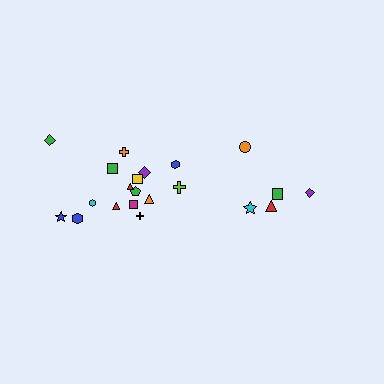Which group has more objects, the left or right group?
The left group.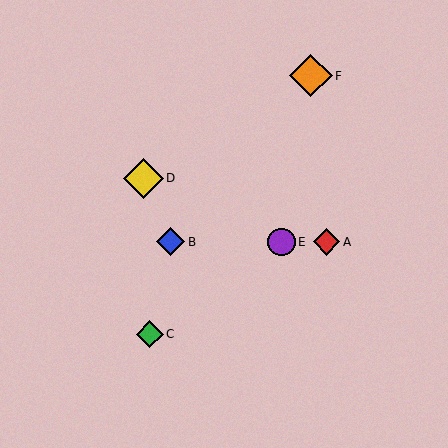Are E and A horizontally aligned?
Yes, both are at y≈242.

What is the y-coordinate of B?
Object B is at y≈242.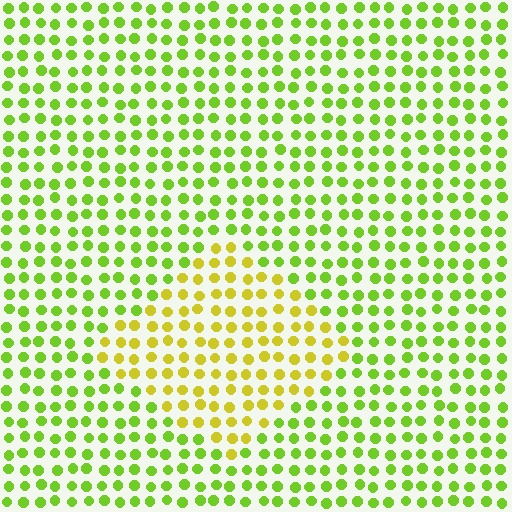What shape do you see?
I see a diamond.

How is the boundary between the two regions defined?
The boundary is defined purely by a slight shift in hue (about 35 degrees). Spacing, size, and orientation are identical on both sides.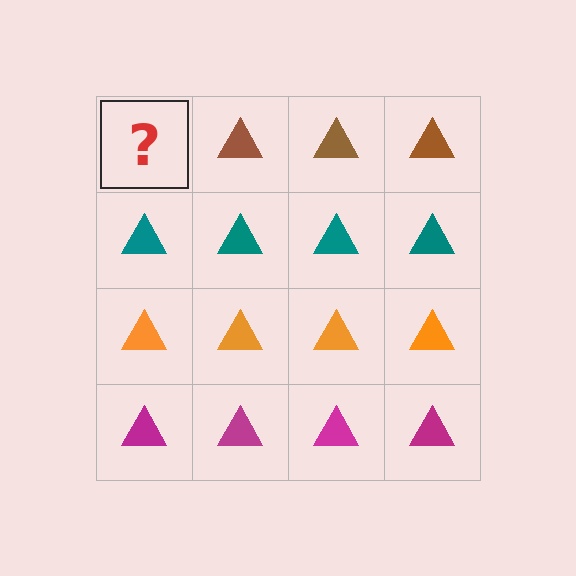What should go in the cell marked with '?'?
The missing cell should contain a brown triangle.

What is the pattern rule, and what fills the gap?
The rule is that each row has a consistent color. The gap should be filled with a brown triangle.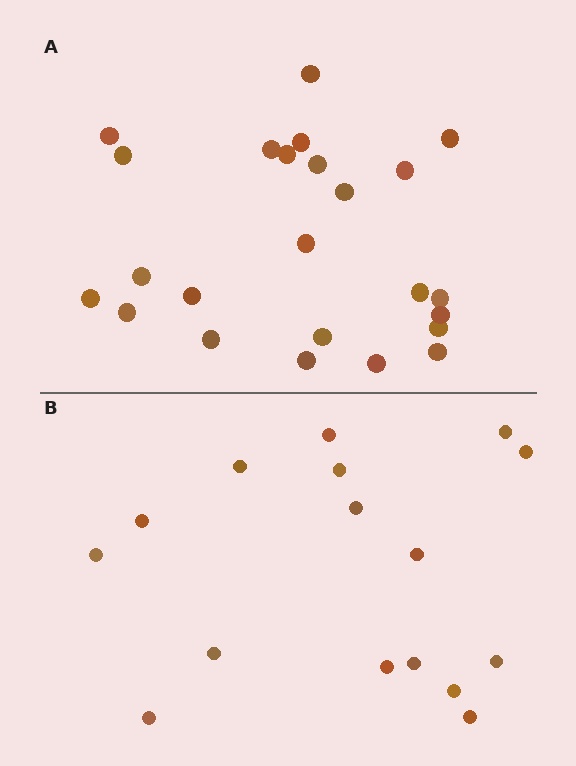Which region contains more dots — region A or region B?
Region A (the top region) has more dots.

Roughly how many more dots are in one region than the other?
Region A has roughly 8 or so more dots than region B.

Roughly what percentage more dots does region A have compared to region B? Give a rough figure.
About 50% more.